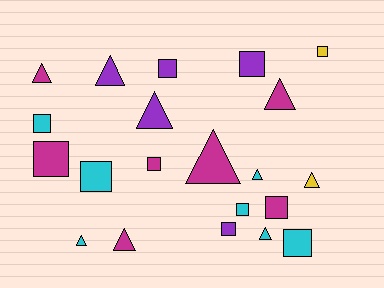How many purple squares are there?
There are 3 purple squares.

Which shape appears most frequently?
Square, with 11 objects.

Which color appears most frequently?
Magenta, with 7 objects.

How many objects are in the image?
There are 21 objects.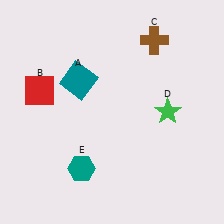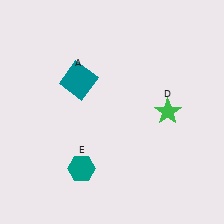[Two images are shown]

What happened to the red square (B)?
The red square (B) was removed in Image 2. It was in the top-left area of Image 1.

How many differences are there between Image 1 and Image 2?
There are 2 differences between the two images.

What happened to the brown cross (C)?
The brown cross (C) was removed in Image 2. It was in the top-right area of Image 1.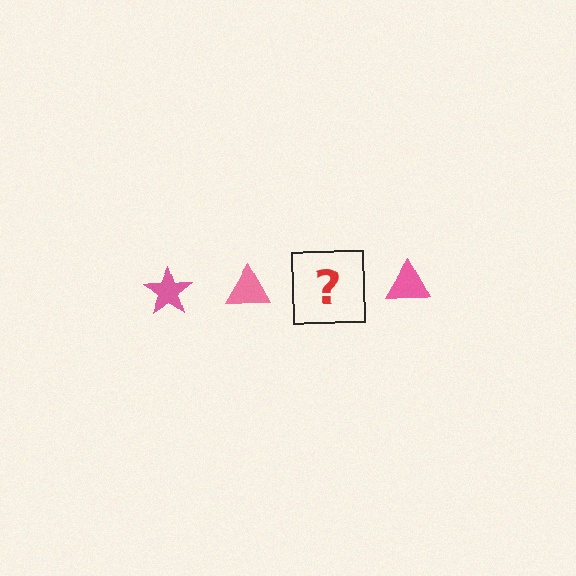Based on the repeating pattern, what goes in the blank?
The blank should be a pink star.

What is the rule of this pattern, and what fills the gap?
The rule is that the pattern cycles through star, triangle shapes in pink. The gap should be filled with a pink star.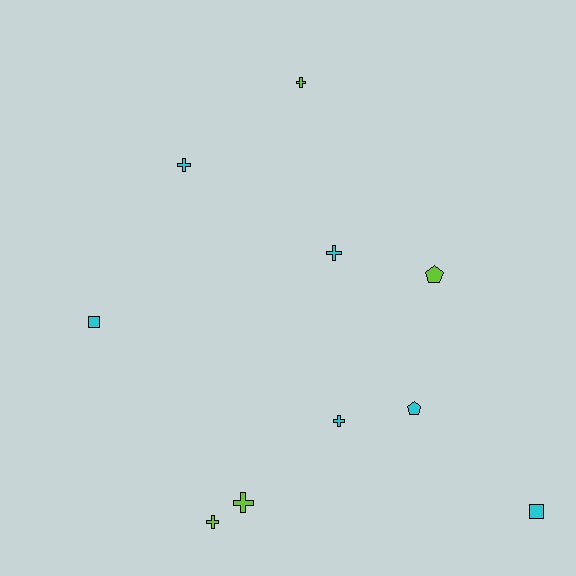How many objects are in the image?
There are 10 objects.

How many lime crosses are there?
There are 3 lime crosses.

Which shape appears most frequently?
Cross, with 6 objects.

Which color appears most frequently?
Cyan, with 6 objects.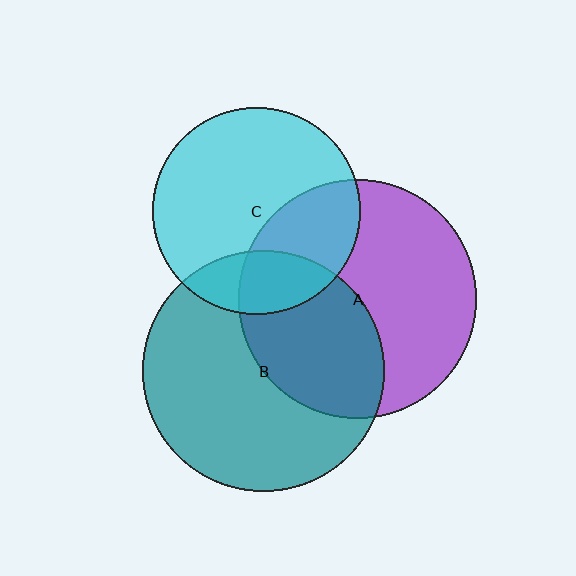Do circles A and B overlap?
Yes.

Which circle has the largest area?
Circle B (teal).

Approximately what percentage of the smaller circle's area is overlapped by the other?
Approximately 40%.